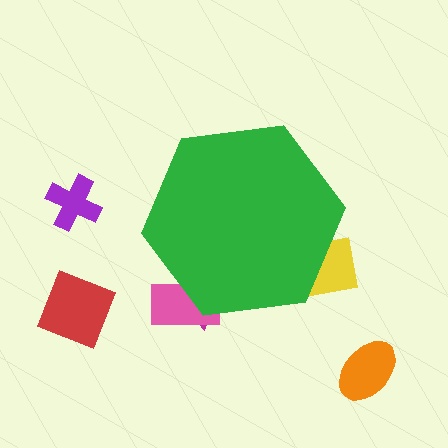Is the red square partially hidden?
No, the red square is fully visible.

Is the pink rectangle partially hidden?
Yes, the pink rectangle is partially hidden behind the green hexagon.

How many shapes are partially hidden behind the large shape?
3 shapes are partially hidden.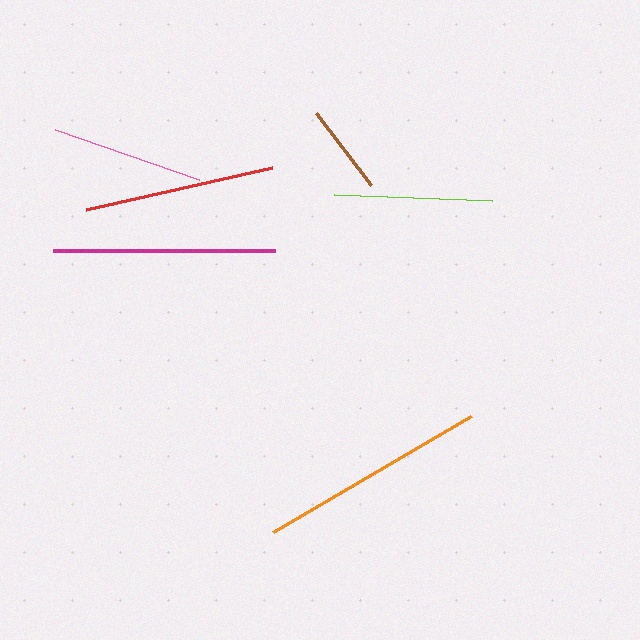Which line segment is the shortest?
The brown line is the shortest at approximately 91 pixels.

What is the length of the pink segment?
The pink segment is approximately 152 pixels long.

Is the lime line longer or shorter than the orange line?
The orange line is longer than the lime line.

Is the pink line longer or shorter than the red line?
The red line is longer than the pink line.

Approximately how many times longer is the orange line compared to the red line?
The orange line is approximately 1.2 times the length of the red line.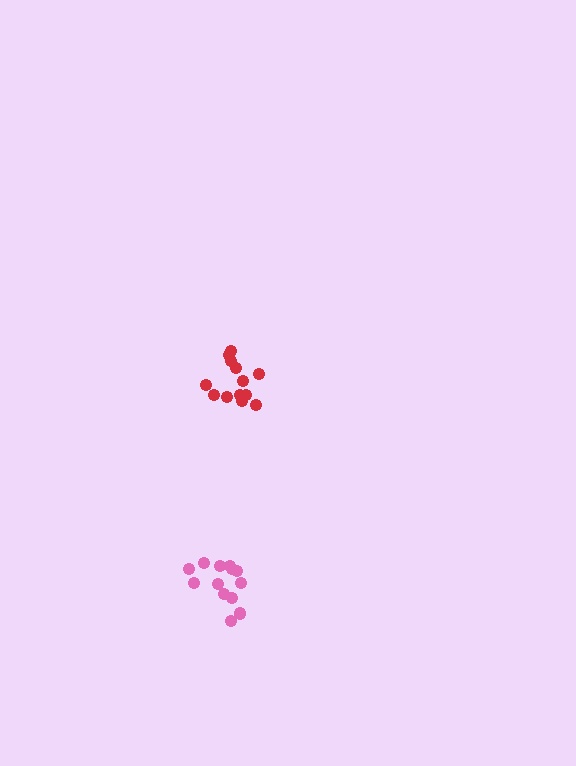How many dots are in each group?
Group 1: 13 dots, Group 2: 13 dots (26 total).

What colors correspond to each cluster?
The clusters are colored: pink, red.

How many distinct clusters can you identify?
There are 2 distinct clusters.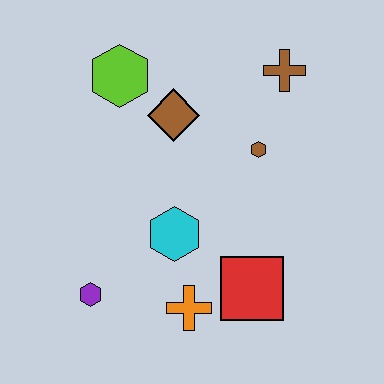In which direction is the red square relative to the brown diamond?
The red square is below the brown diamond.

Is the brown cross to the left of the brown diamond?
No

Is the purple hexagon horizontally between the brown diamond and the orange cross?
No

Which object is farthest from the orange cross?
The brown cross is farthest from the orange cross.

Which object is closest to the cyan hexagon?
The orange cross is closest to the cyan hexagon.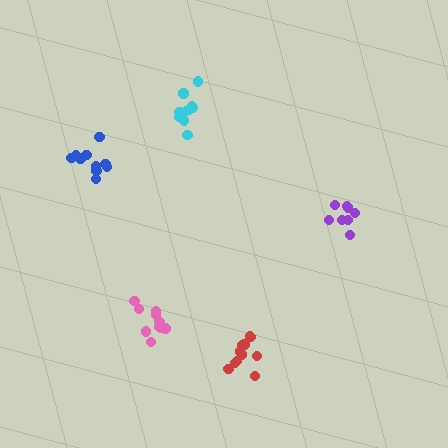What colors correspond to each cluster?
The clusters are colored: pink, cyan, purple, red, blue.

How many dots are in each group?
Group 1: 10 dots, Group 2: 10 dots, Group 3: 8 dots, Group 4: 11 dots, Group 5: 10 dots (49 total).